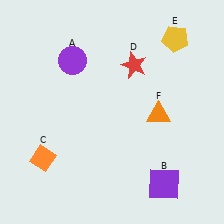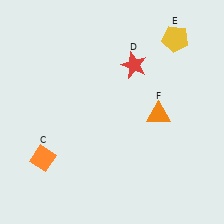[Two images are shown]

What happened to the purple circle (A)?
The purple circle (A) was removed in Image 2. It was in the top-left area of Image 1.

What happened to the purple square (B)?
The purple square (B) was removed in Image 2. It was in the bottom-right area of Image 1.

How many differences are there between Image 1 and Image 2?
There are 2 differences between the two images.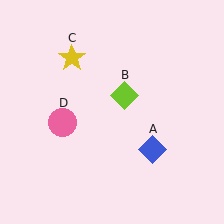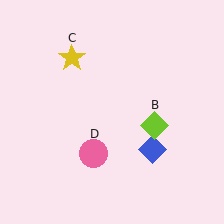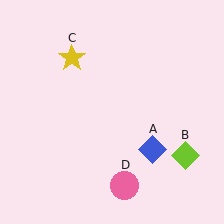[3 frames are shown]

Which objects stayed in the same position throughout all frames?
Blue diamond (object A) and yellow star (object C) remained stationary.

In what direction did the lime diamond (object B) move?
The lime diamond (object B) moved down and to the right.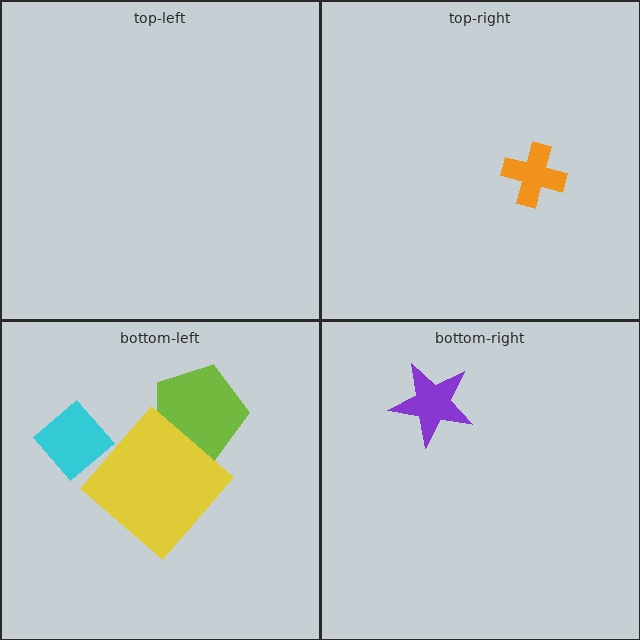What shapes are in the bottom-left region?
The lime pentagon, the yellow diamond, the cyan diamond.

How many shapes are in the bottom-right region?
1.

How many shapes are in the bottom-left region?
3.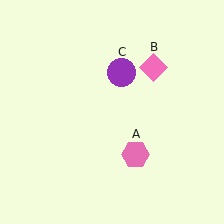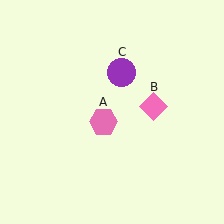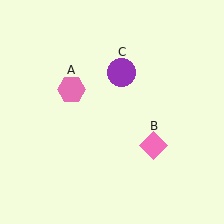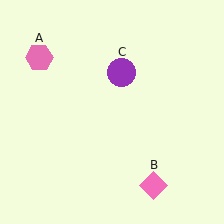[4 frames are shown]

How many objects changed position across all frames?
2 objects changed position: pink hexagon (object A), pink diamond (object B).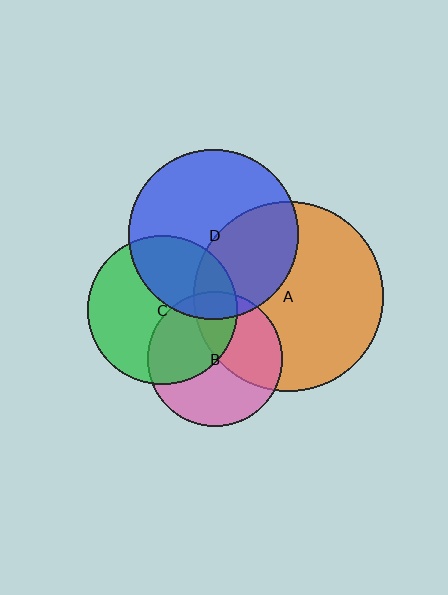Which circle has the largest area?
Circle A (orange).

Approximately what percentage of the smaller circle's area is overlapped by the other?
Approximately 40%.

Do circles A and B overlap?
Yes.